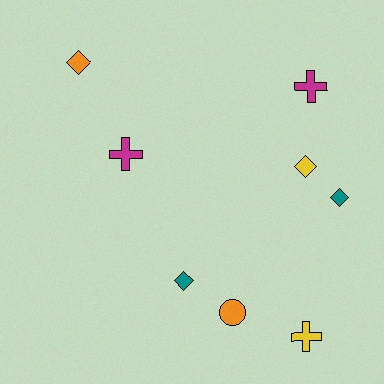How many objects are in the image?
There are 8 objects.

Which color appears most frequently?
Magenta, with 2 objects.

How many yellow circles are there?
There are no yellow circles.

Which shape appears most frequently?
Diamond, with 4 objects.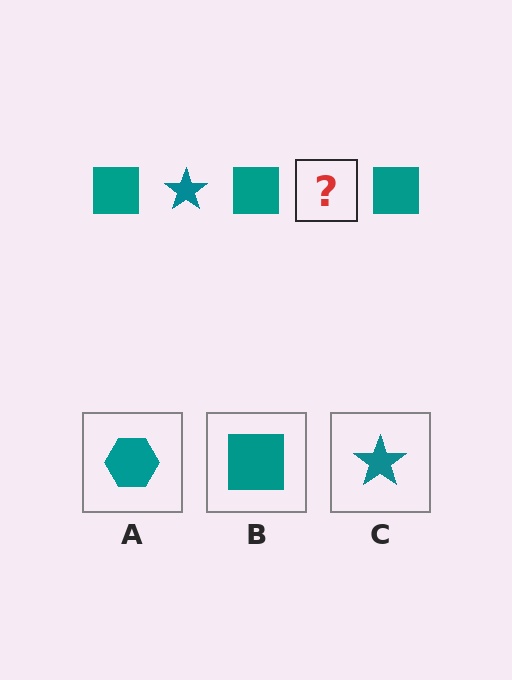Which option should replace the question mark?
Option C.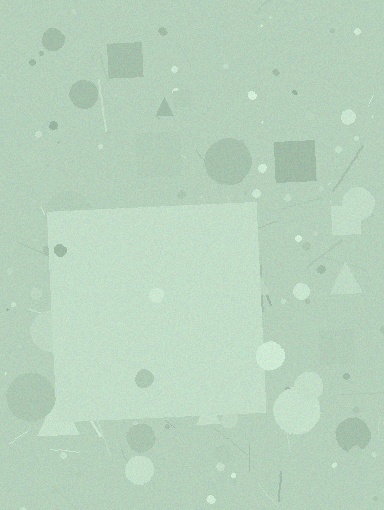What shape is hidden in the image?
A square is hidden in the image.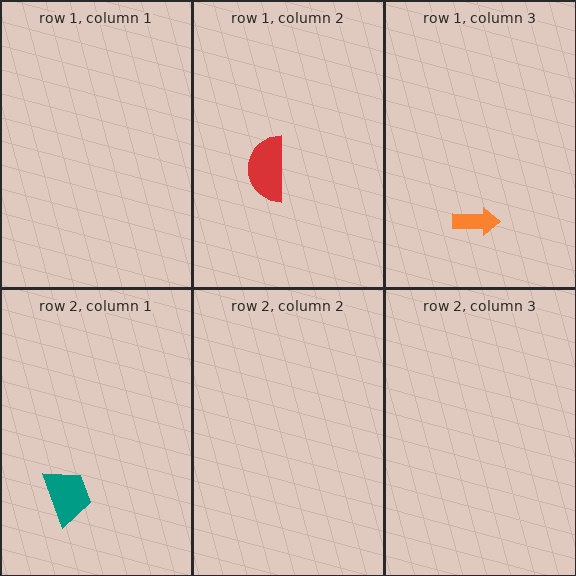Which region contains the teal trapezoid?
The row 2, column 1 region.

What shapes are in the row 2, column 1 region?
The teal trapezoid.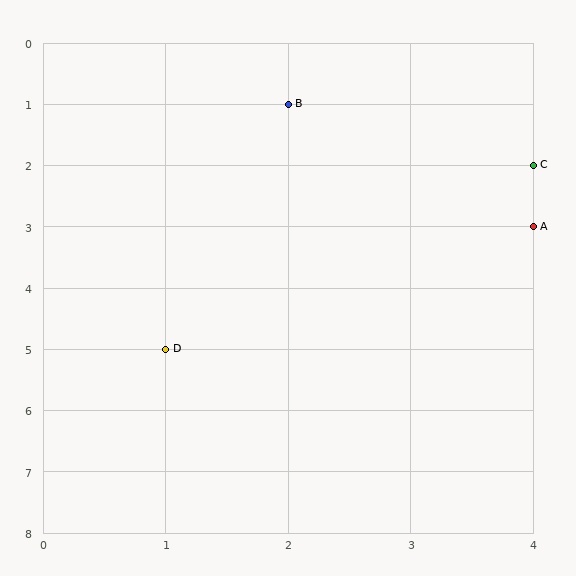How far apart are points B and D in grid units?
Points B and D are 1 column and 4 rows apart (about 4.1 grid units diagonally).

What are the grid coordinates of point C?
Point C is at grid coordinates (4, 2).